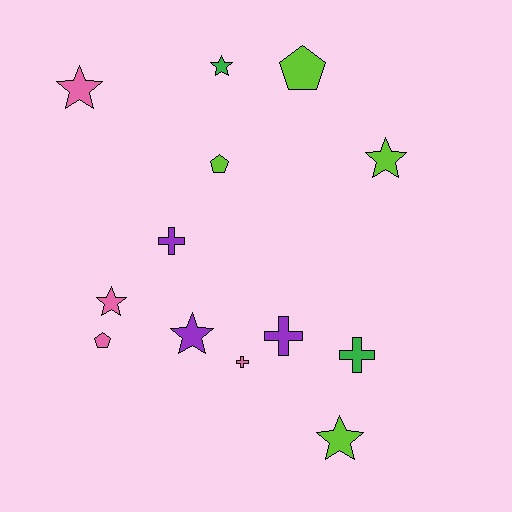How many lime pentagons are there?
There are 2 lime pentagons.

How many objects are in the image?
There are 13 objects.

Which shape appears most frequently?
Star, with 6 objects.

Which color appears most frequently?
Lime, with 4 objects.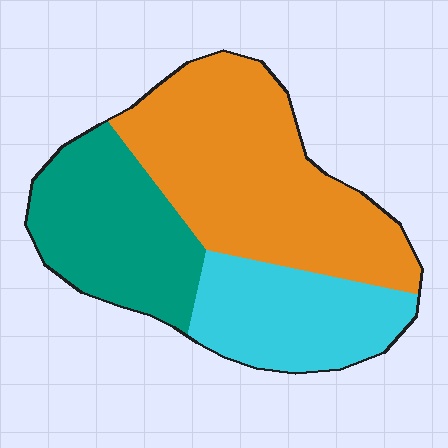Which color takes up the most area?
Orange, at roughly 45%.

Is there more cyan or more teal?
Teal.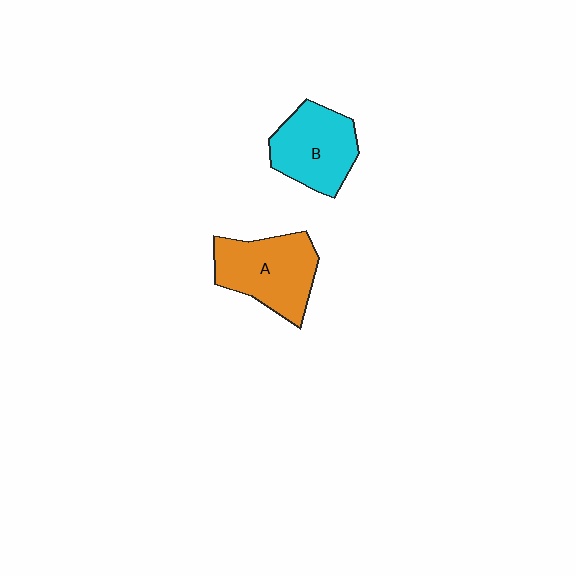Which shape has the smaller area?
Shape B (cyan).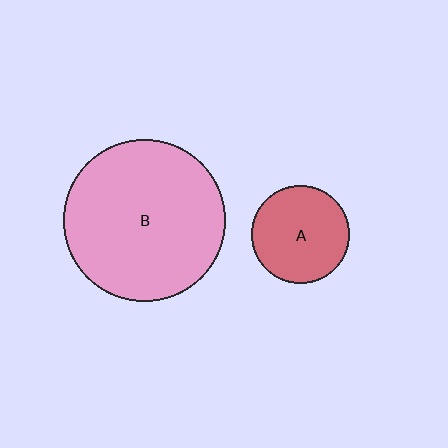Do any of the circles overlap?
No, none of the circles overlap.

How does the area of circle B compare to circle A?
Approximately 2.7 times.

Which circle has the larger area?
Circle B (pink).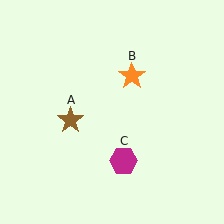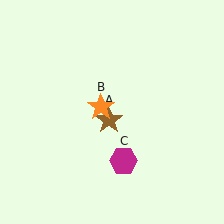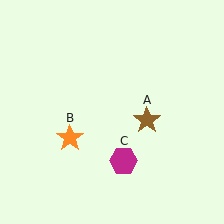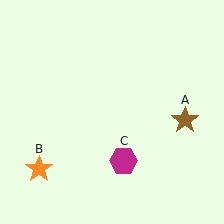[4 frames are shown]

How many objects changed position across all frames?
2 objects changed position: brown star (object A), orange star (object B).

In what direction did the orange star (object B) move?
The orange star (object B) moved down and to the left.